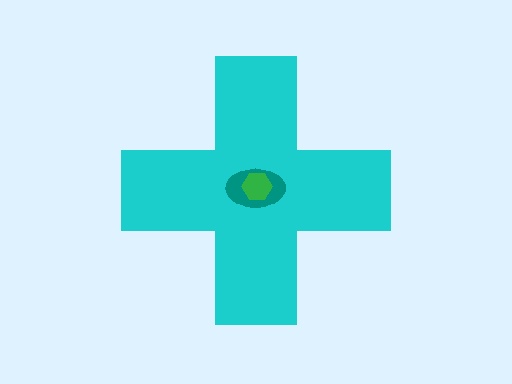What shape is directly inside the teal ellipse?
The green hexagon.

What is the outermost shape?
The cyan cross.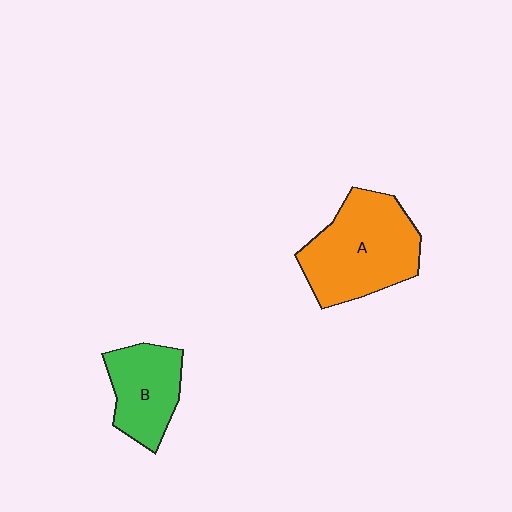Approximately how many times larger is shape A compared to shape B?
Approximately 1.6 times.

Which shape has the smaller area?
Shape B (green).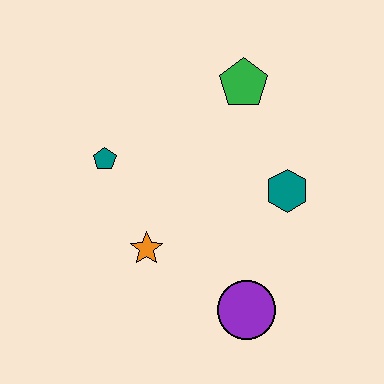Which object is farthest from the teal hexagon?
The teal pentagon is farthest from the teal hexagon.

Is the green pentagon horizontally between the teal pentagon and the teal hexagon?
Yes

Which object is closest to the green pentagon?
The teal hexagon is closest to the green pentagon.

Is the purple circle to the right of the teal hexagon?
No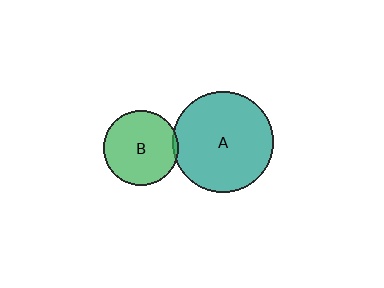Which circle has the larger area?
Circle A (teal).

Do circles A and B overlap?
Yes.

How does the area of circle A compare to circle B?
Approximately 1.8 times.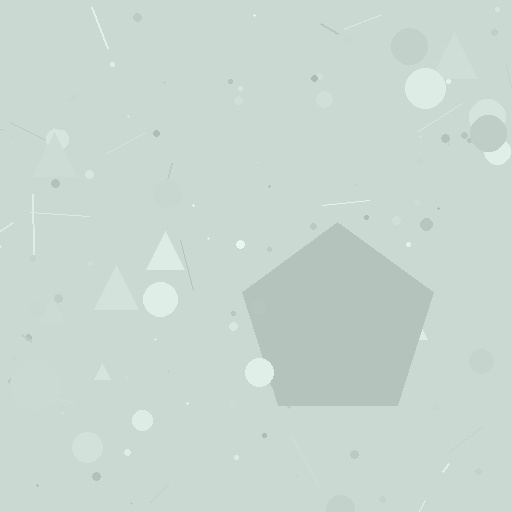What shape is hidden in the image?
A pentagon is hidden in the image.